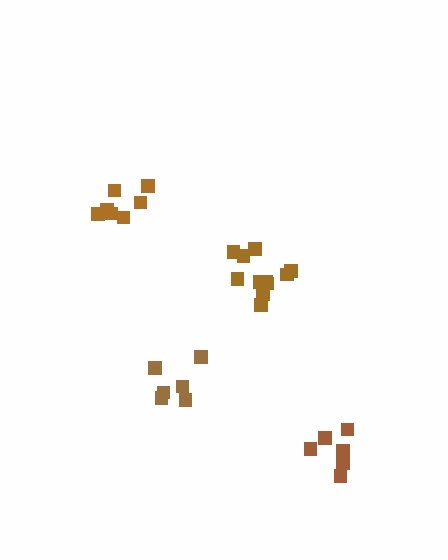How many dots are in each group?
Group 1: 11 dots, Group 2: 6 dots, Group 3: 7 dots, Group 4: 6 dots (30 total).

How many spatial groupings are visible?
There are 4 spatial groupings.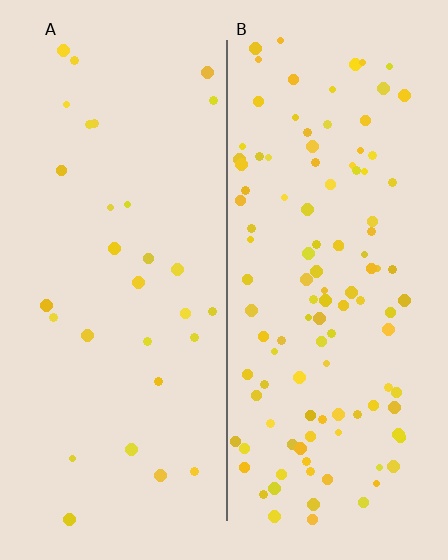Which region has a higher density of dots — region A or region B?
B (the right).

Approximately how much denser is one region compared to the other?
Approximately 3.8× — region B over region A.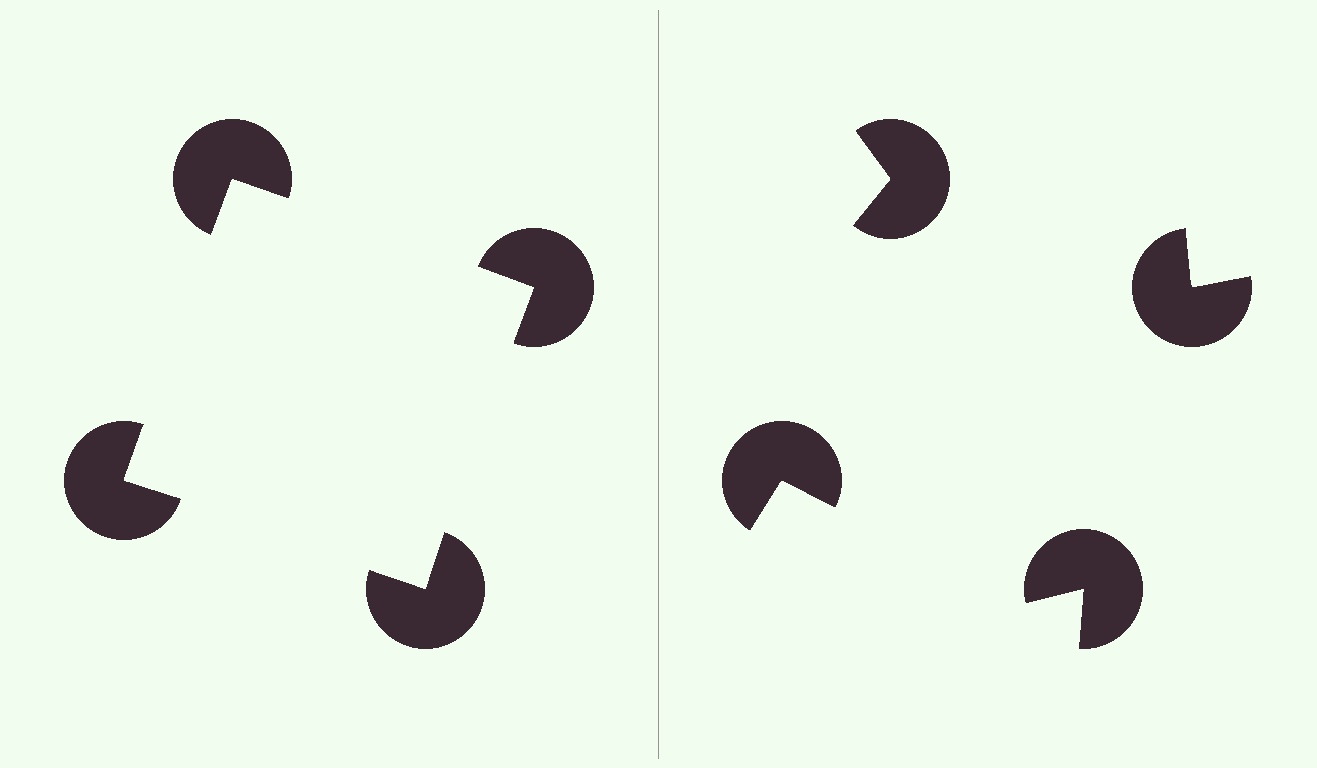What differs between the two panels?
The pac-man discs are positioned identically on both sides; only the wedge orientations differ. On the left they align to a square; on the right they are misaligned.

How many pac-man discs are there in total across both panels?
8 — 4 on each side.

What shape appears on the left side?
An illusory square.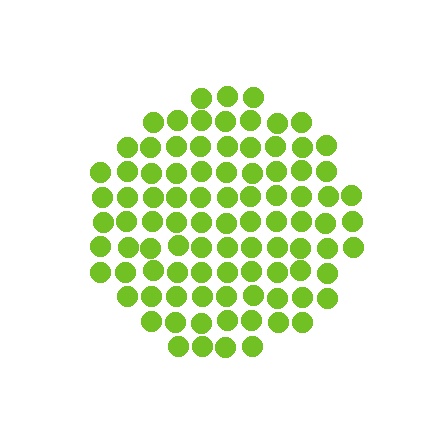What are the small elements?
The small elements are circles.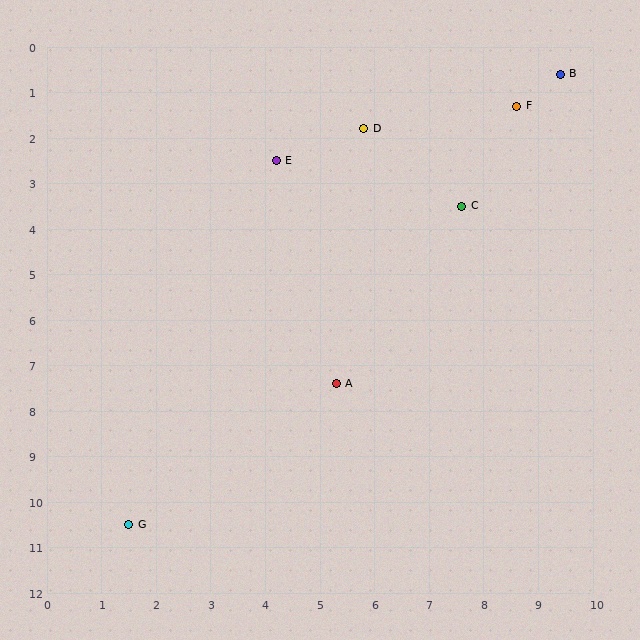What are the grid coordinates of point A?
Point A is at approximately (5.3, 7.4).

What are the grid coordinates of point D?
Point D is at approximately (5.8, 1.8).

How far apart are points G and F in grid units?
Points G and F are about 11.6 grid units apart.